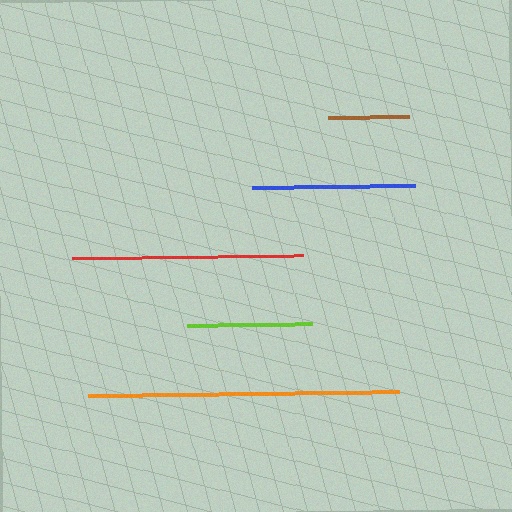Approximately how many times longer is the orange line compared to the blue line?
The orange line is approximately 1.9 times the length of the blue line.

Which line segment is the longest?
The orange line is the longest at approximately 311 pixels.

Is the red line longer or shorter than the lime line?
The red line is longer than the lime line.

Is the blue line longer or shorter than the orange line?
The orange line is longer than the blue line.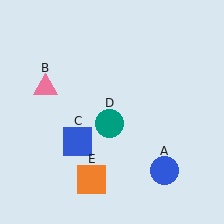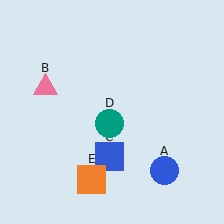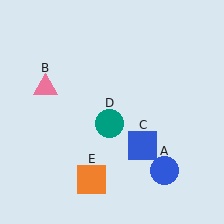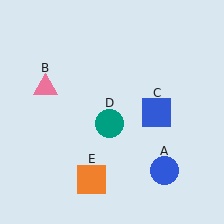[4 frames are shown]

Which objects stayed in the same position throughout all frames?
Blue circle (object A) and pink triangle (object B) and teal circle (object D) and orange square (object E) remained stationary.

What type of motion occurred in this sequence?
The blue square (object C) rotated counterclockwise around the center of the scene.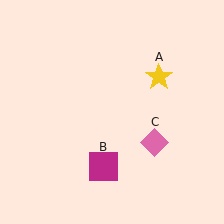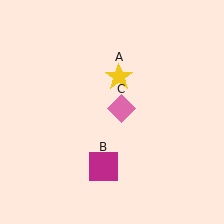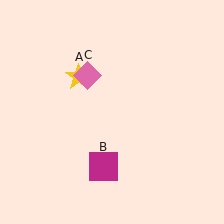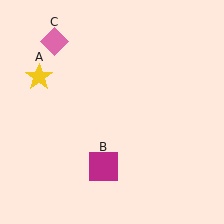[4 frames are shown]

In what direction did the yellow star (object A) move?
The yellow star (object A) moved left.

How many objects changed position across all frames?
2 objects changed position: yellow star (object A), pink diamond (object C).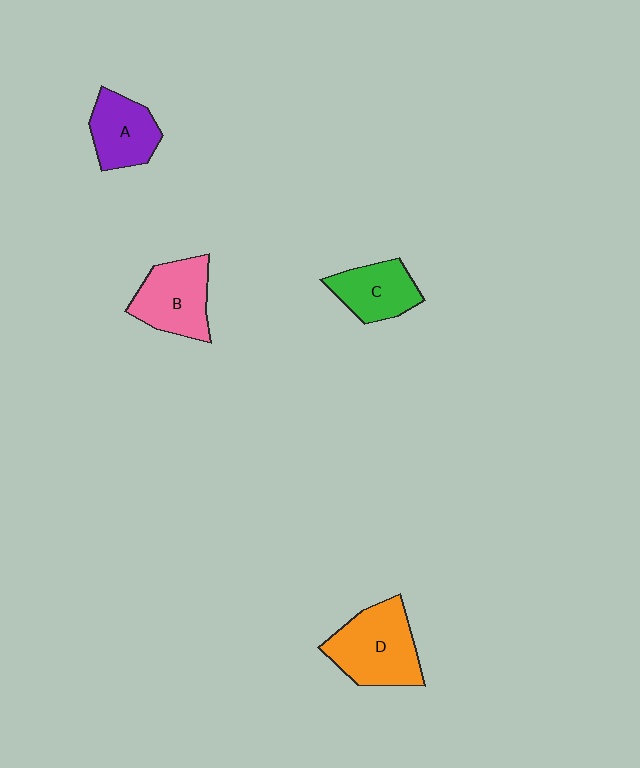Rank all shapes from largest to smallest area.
From largest to smallest: D (orange), B (pink), A (purple), C (green).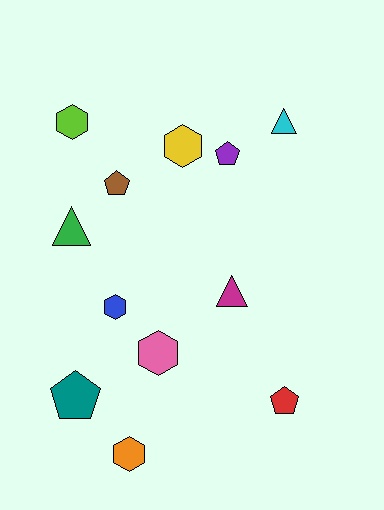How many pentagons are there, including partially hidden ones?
There are 4 pentagons.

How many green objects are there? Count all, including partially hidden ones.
There is 1 green object.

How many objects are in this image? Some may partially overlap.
There are 12 objects.